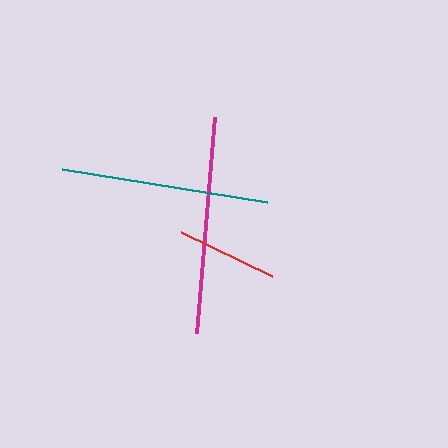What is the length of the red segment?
The red segment is approximately 101 pixels long.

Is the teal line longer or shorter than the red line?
The teal line is longer than the red line.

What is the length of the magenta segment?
The magenta segment is approximately 217 pixels long.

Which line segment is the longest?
The magenta line is the longest at approximately 217 pixels.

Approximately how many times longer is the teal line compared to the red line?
The teal line is approximately 2.1 times the length of the red line.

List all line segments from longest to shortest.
From longest to shortest: magenta, teal, red.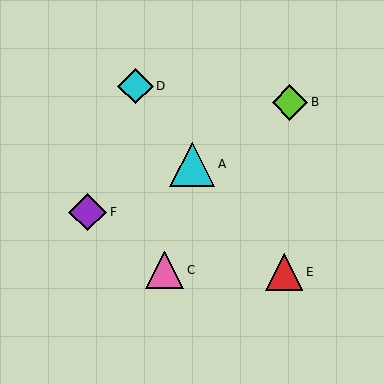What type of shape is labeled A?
Shape A is a cyan triangle.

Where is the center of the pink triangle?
The center of the pink triangle is at (165, 270).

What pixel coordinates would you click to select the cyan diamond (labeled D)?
Click at (135, 86) to select the cyan diamond D.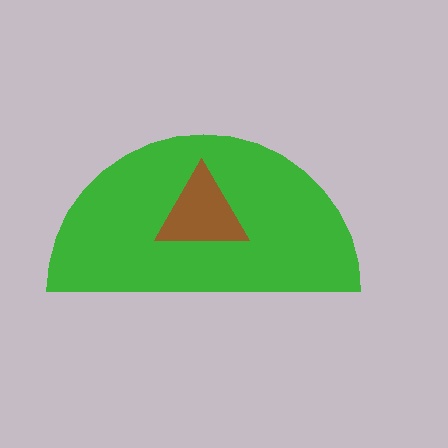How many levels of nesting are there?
2.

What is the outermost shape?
The green semicircle.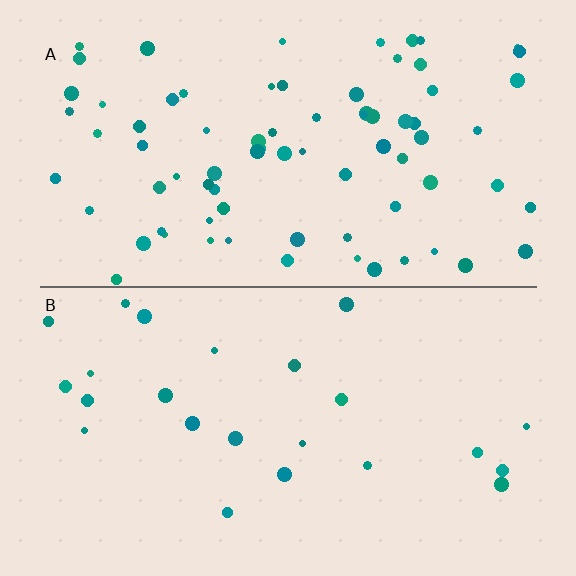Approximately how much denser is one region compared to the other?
Approximately 3.2× — region A over region B.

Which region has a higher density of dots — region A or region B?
A (the top).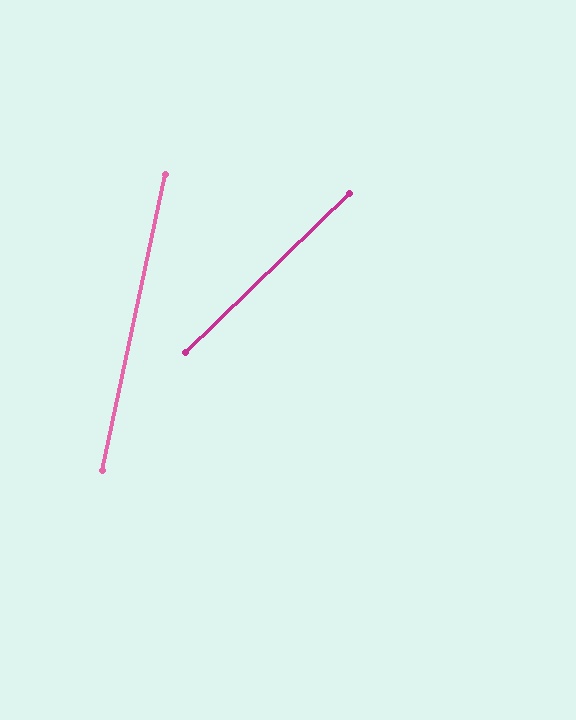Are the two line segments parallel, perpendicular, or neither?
Neither parallel nor perpendicular — they differ by about 34°.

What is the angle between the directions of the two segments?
Approximately 34 degrees.